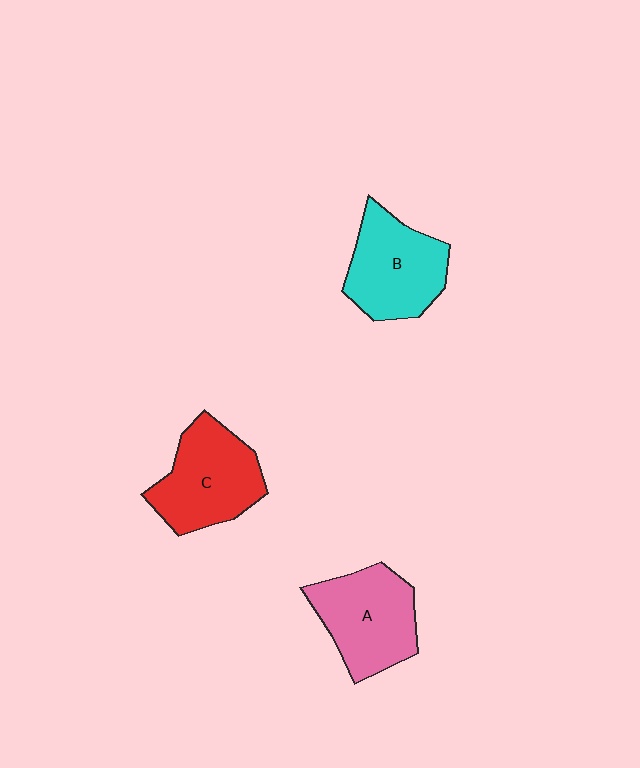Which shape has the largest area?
Shape C (red).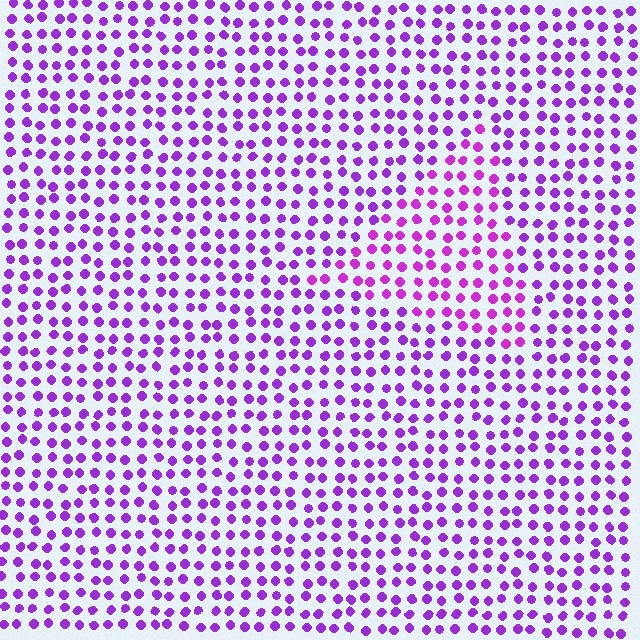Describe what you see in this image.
The image is filled with small purple elements in a uniform arrangement. A triangle-shaped region is visible where the elements are tinted to a slightly different hue, forming a subtle color boundary.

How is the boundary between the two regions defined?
The boundary is defined purely by a slight shift in hue (about 19 degrees). Spacing, size, and orientation are identical on both sides.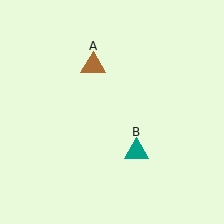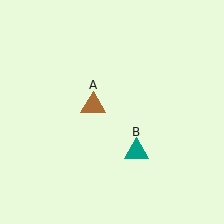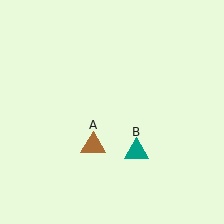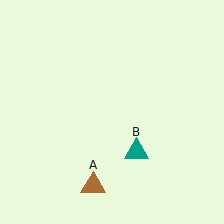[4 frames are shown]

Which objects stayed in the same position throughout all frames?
Teal triangle (object B) remained stationary.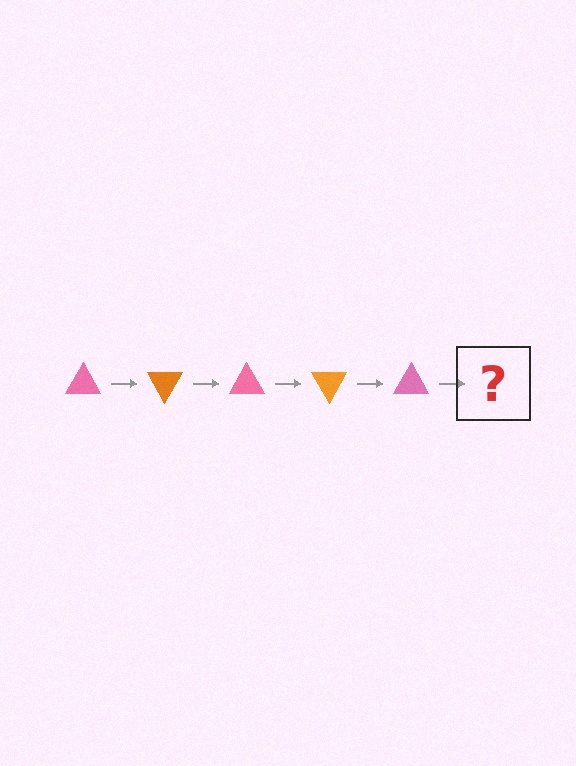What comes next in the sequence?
The next element should be an orange triangle, rotated 300 degrees from the start.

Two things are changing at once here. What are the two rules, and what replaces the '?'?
The two rules are that it rotates 60 degrees each step and the color cycles through pink and orange. The '?' should be an orange triangle, rotated 300 degrees from the start.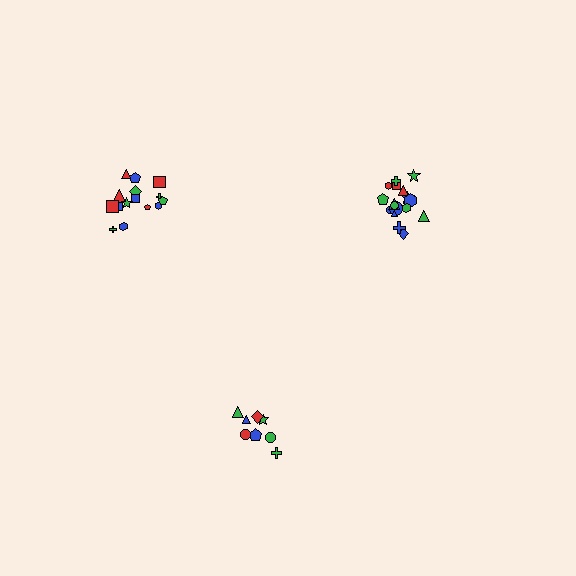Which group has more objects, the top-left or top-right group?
The top-right group.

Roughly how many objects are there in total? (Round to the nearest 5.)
Roughly 40 objects in total.